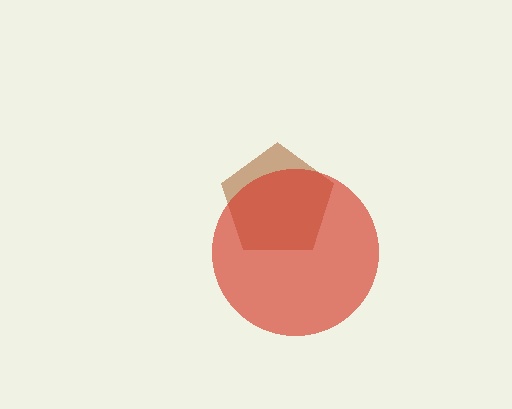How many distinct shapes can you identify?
There are 2 distinct shapes: a brown pentagon, a red circle.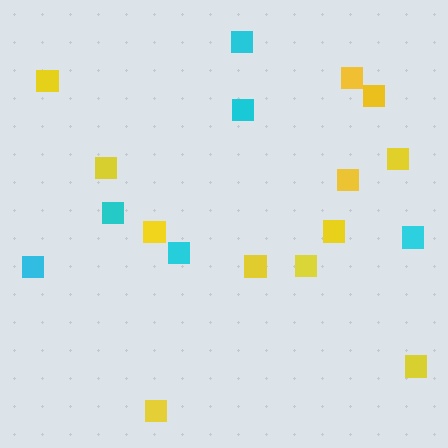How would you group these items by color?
There are 2 groups: one group of yellow squares (12) and one group of cyan squares (6).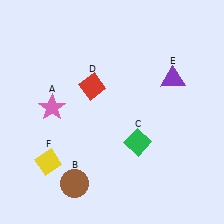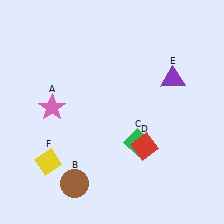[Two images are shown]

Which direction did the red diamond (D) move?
The red diamond (D) moved down.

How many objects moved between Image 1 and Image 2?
1 object moved between the two images.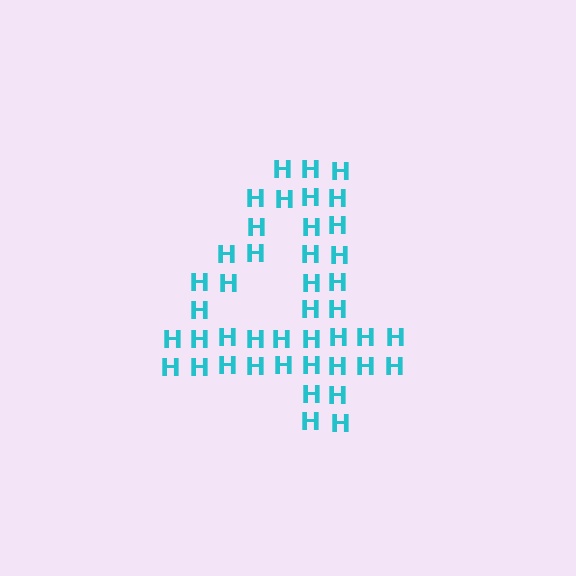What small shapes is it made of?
It is made of small letter H's.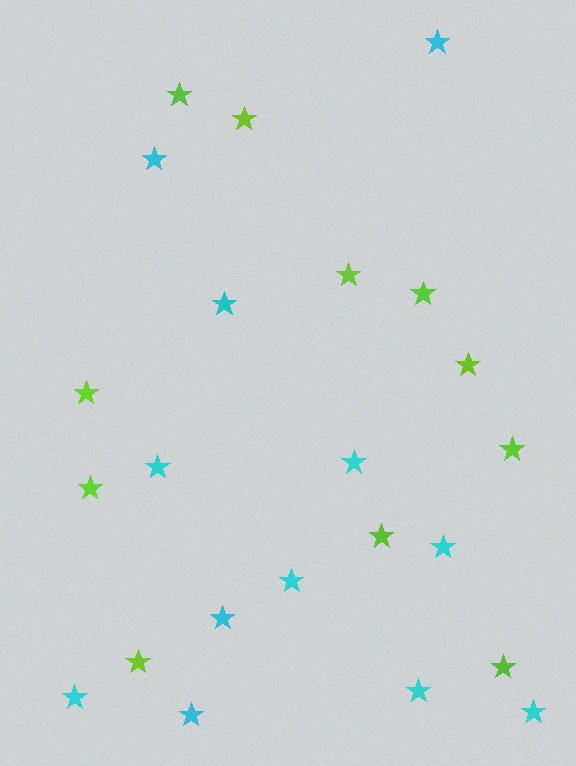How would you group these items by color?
There are 2 groups: one group of cyan stars (12) and one group of lime stars (11).